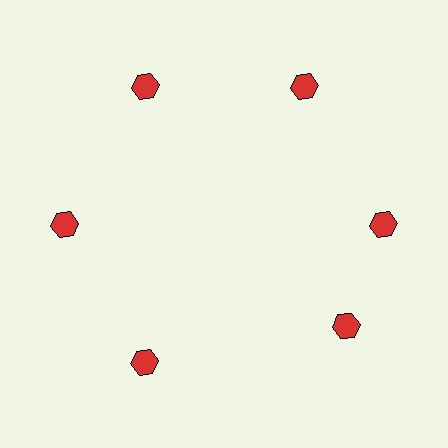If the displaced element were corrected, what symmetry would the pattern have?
It would have 6-fold rotational symmetry — the pattern would map onto itself every 60 degrees.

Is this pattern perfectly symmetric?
No. The 6 red hexagons are arranged in a ring, but one element near the 5 o'clock position is rotated out of alignment along the ring, breaking the 6-fold rotational symmetry.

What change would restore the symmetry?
The symmetry would be restored by rotating it back into even spacing with its neighbors so that all 6 hexagons sit at equal angles and equal distance from the center.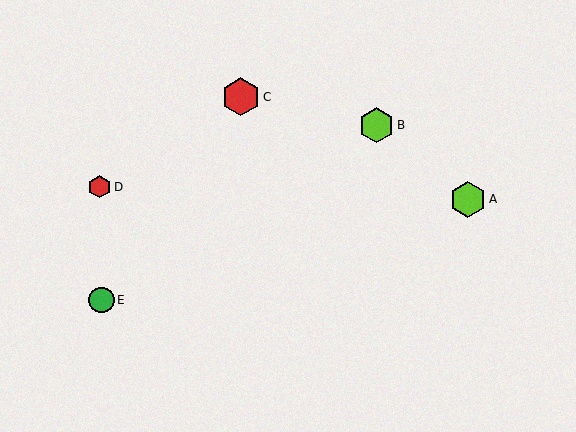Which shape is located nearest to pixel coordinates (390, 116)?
The lime hexagon (labeled B) at (376, 125) is nearest to that location.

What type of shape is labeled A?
Shape A is a lime hexagon.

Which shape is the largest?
The red hexagon (labeled C) is the largest.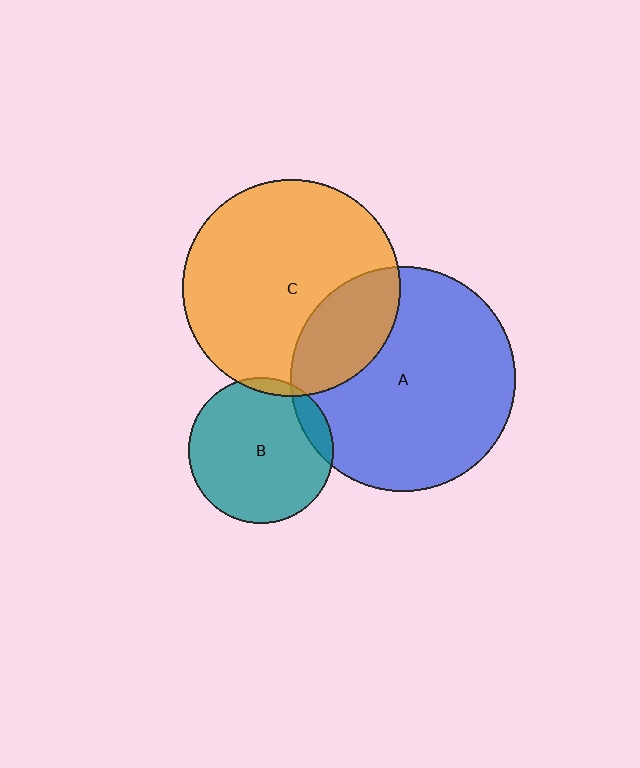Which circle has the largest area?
Circle A (blue).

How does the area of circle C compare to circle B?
Approximately 2.2 times.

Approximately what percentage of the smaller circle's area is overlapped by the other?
Approximately 10%.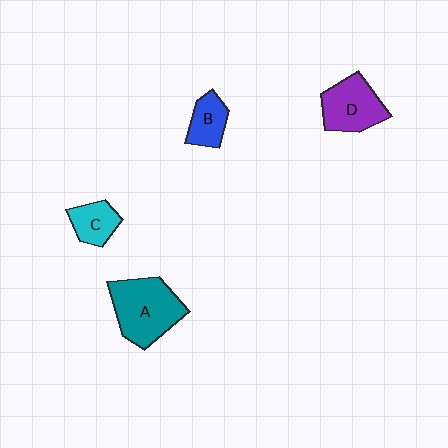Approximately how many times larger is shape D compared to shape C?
Approximately 1.6 times.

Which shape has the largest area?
Shape A (teal).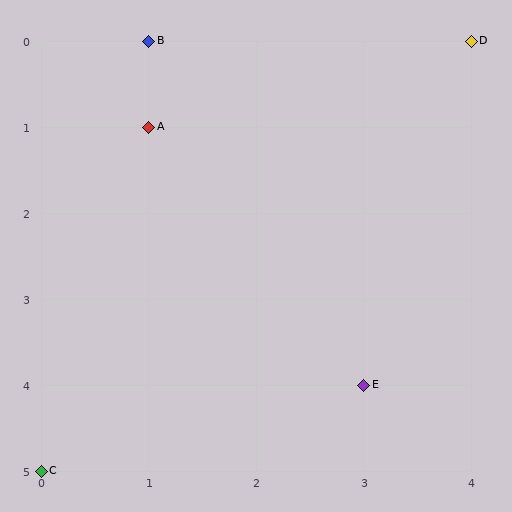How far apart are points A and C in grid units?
Points A and C are 1 column and 4 rows apart (about 4.1 grid units diagonally).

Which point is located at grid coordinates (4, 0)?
Point D is at (4, 0).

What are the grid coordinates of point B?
Point B is at grid coordinates (1, 0).